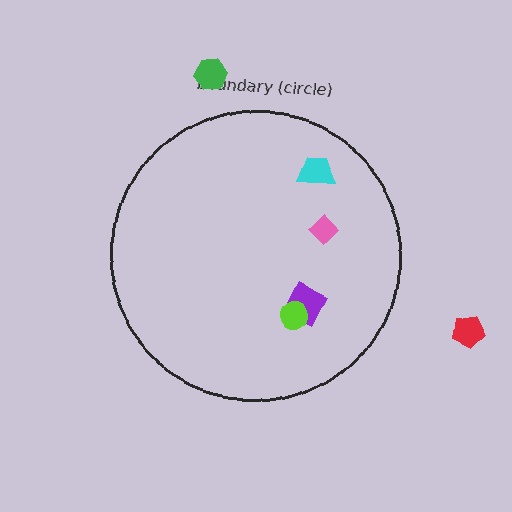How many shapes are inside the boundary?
4 inside, 2 outside.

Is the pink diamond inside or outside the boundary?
Inside.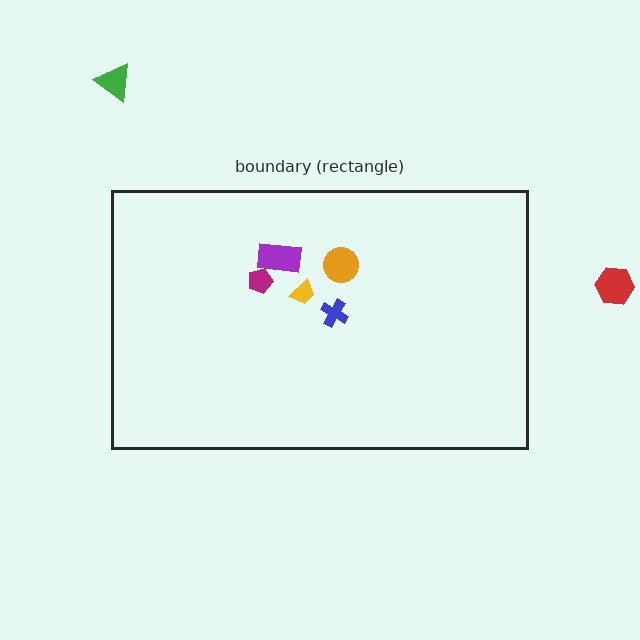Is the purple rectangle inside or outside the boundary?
Inside.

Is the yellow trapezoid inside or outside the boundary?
Inside.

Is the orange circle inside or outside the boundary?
Inside.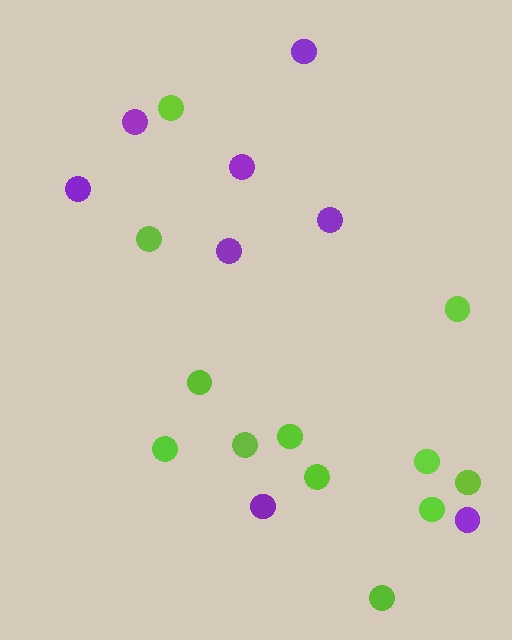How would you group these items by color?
There are 2 groups: one group of purple circles (8) and one group of lime circles (12).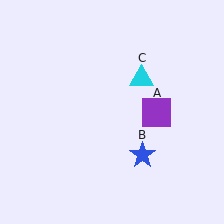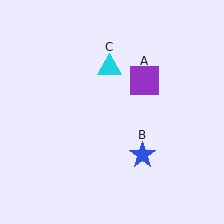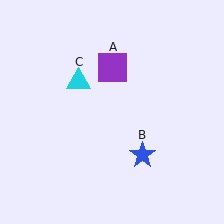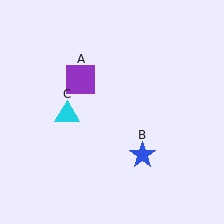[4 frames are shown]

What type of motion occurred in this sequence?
The purple square (object A), cyan triangle (object C) rotated counterclockwise around the center of the scene.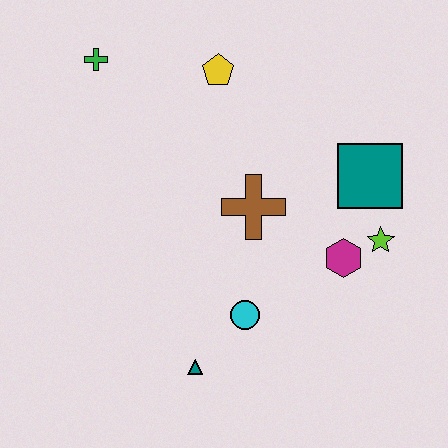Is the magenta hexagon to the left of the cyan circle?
No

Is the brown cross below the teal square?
Yes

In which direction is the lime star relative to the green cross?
The lime star is to the right of the green cross.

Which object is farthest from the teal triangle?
The green cross is farthest from the teal triangle.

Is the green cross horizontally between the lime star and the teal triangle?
No